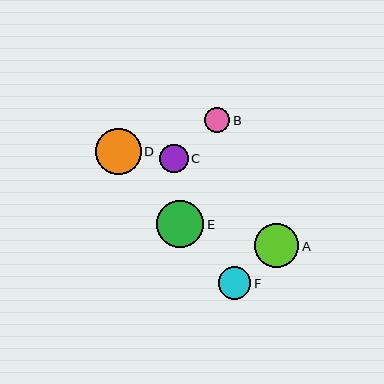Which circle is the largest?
Circle E is the largest with a size of approximately 47 pixels.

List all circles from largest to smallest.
From largest to smallest: E, D, A, F, C, B.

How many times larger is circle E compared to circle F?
Circle E is approximately 1.4 times the size of circle F.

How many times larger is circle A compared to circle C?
Circle A is approximately 1.5 times the size of circle C.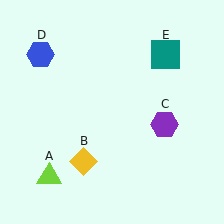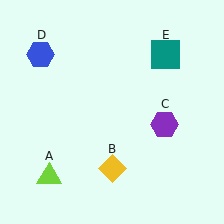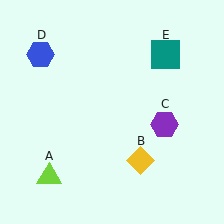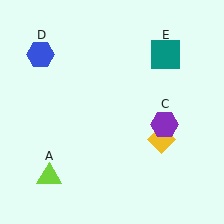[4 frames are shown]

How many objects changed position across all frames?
1 object changed position: yellow diamond (object B).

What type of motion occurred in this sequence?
The yellow diamond (object B) rotated counterclockwise around the center of the scene.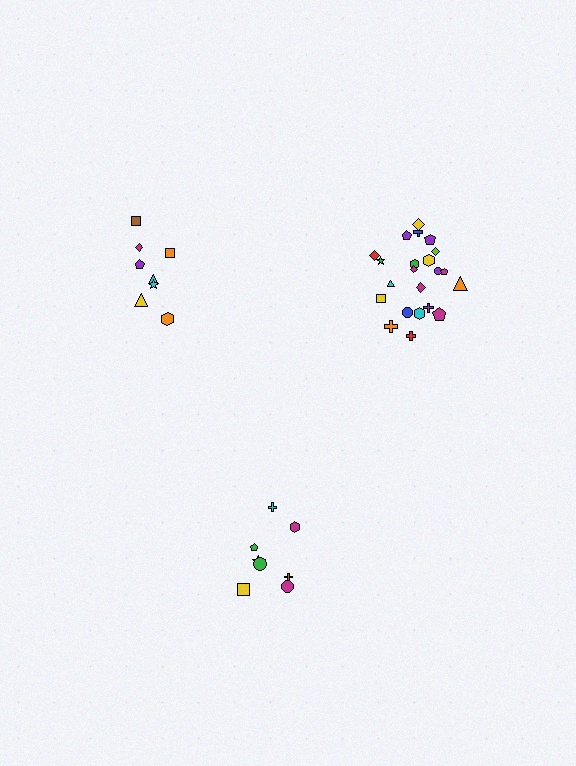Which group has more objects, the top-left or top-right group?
The top-right group.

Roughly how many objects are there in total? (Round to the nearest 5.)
Roughly 40 objects in total.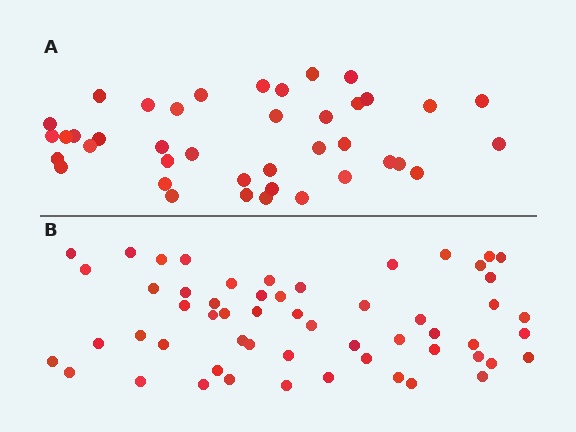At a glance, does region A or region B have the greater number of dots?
Region B (the bottom region) has more dots.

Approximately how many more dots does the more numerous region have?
Region B has approximately 15 more dots than region A.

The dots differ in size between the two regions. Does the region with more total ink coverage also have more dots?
No. Region A has more total ink coverage because its dots are larger, but region B actually contains more individual dots. Total area can be misleading — the number of items is what matters here.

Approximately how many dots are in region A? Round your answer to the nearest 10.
About 40 dots.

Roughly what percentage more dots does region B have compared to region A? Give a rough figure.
About 40% more.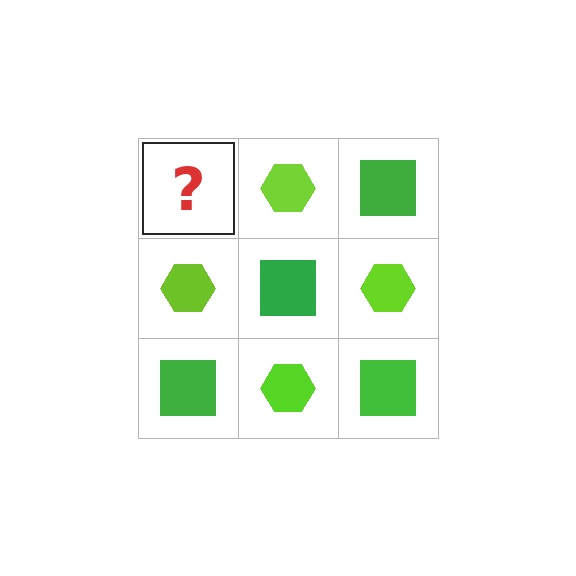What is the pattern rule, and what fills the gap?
The rule is that it alternates green square and lime hexagon in a checkerboard pattern. The gap should be filled with a green square.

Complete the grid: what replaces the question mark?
The question mark should be replaced with a green square.